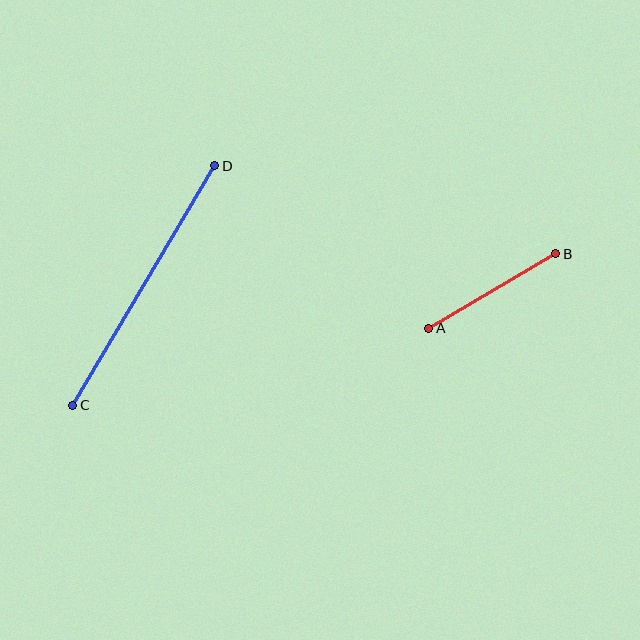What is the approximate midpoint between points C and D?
The midpoint is at approximately (144, 286) pixels.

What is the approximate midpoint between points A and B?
The midpoint is at approximately (492, 291) pixels.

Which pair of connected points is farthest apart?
Points C and D are farthest apart.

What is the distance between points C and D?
The distance is approximately 278 pixels.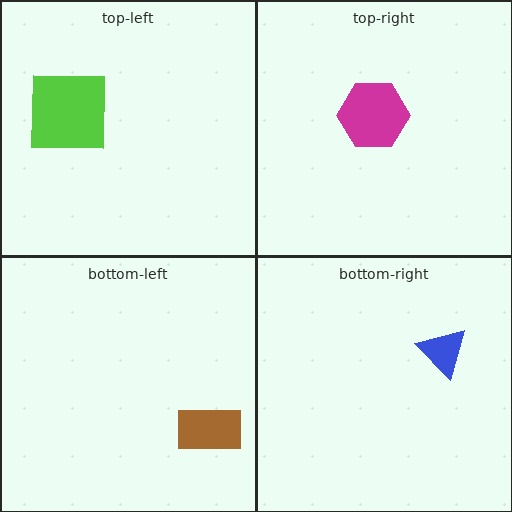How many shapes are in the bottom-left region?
1.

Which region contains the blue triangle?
The bottom-right region.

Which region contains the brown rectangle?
The bottom-left region.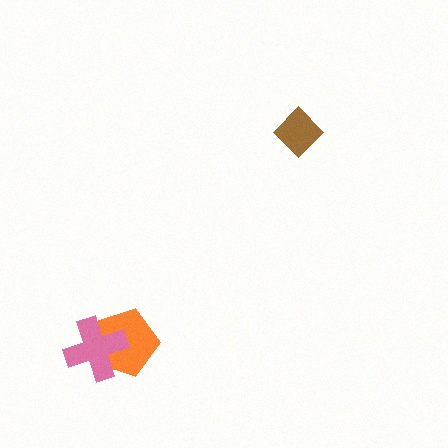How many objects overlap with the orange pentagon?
1 object overlaps with the orange pentagon.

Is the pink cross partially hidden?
No, no other shape covers it.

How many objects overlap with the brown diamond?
0 objects overlap with the brown diamond.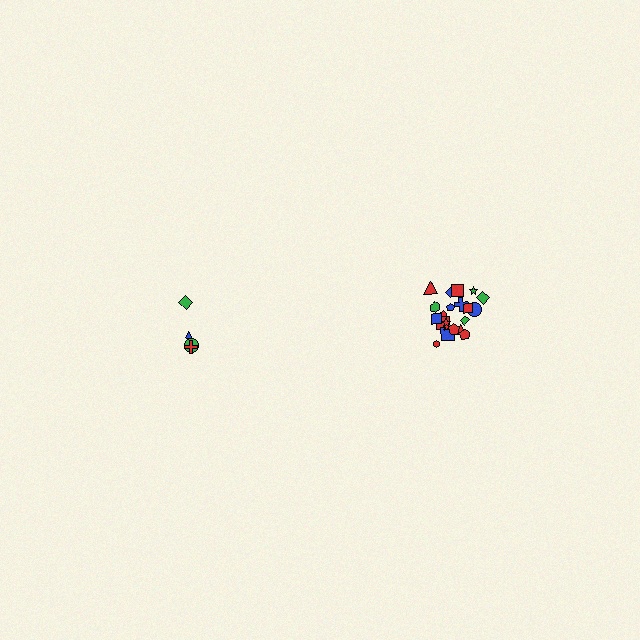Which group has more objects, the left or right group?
The right group.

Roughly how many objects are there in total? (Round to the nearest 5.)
Roughly 25 objects in total.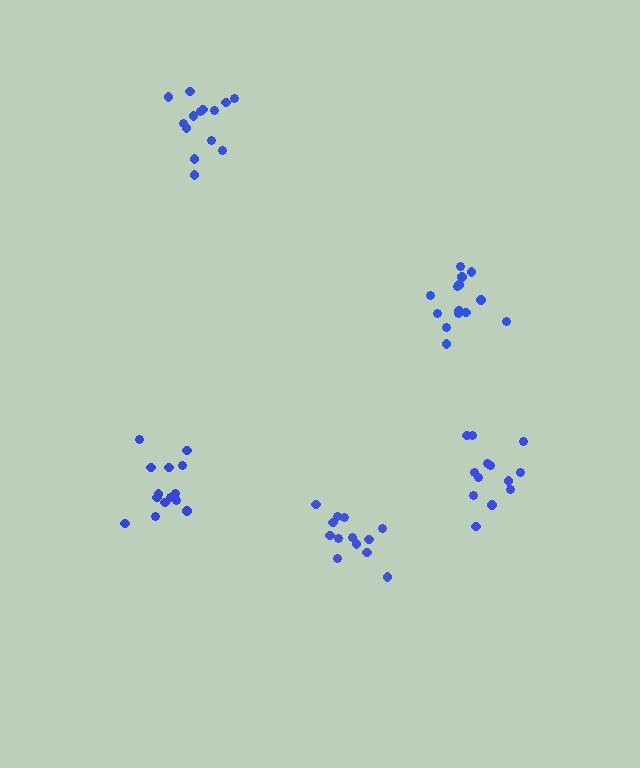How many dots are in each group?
Group 1: 13 dots, Group 2: 14 dots, Group 3: 13 dots, Group 4: 14 dots, Group 5: 14 dots (68 total).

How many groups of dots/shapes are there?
There are 5 groups.